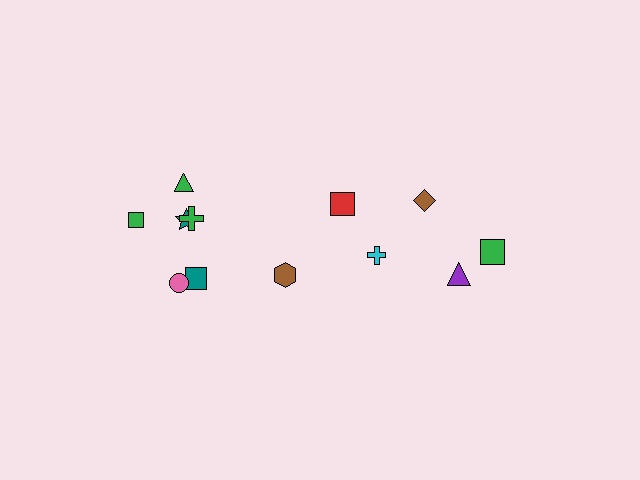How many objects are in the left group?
There are 7 objects.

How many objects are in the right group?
There are 5 objects.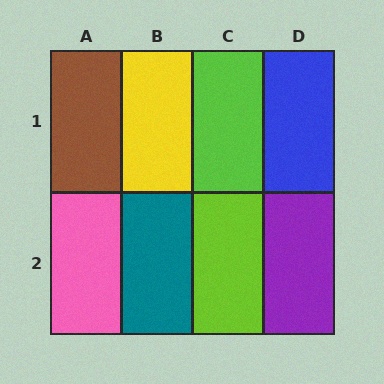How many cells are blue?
1 cell is blue.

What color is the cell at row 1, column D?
Blue.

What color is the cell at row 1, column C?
Lime.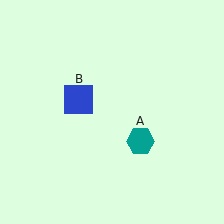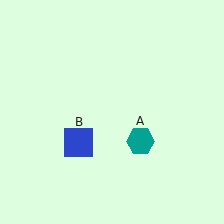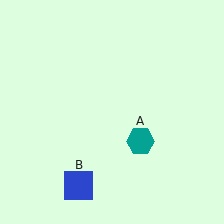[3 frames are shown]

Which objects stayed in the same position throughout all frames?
Teal hexagon (object A) remained stationary.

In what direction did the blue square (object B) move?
The blue square (object B) moved down.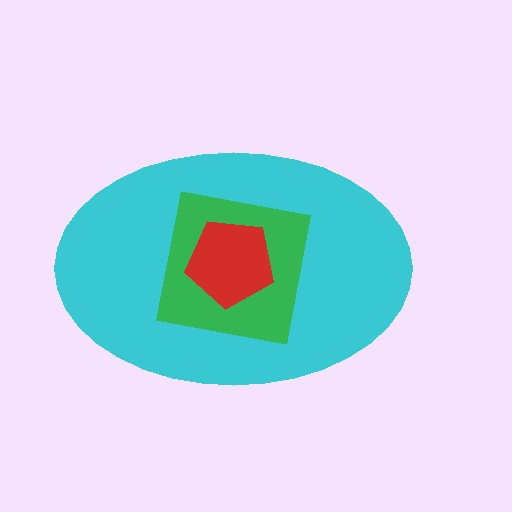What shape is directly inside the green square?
The red pentagon.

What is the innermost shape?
The red pentagon.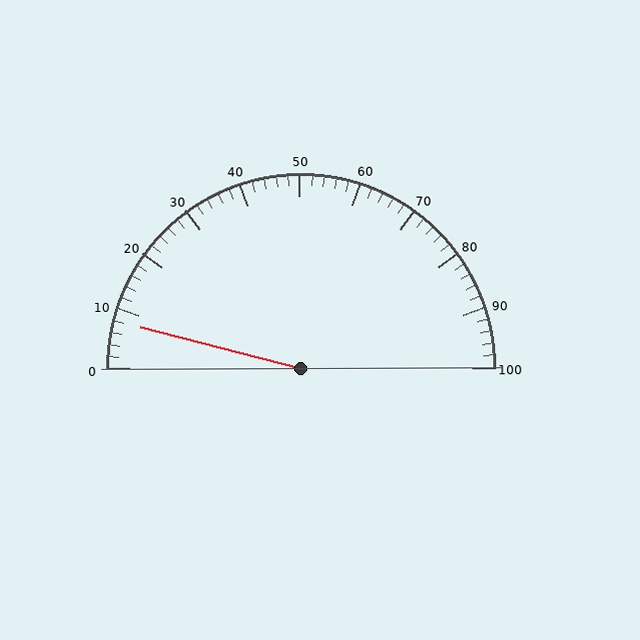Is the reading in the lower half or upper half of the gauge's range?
The reading is in the lower half of the range (0 to 100).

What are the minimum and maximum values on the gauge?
The gauge ranges from 0 to 100.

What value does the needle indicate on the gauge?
The needle indicates approximately 8.